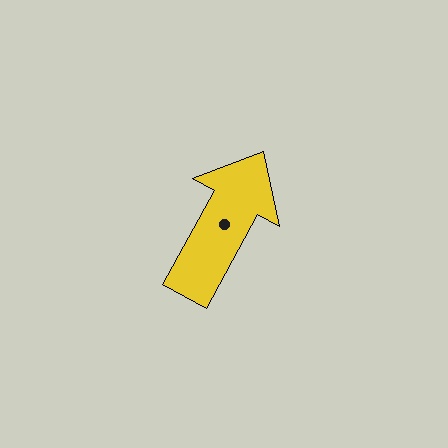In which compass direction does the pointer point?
Northeast.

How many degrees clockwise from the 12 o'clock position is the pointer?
Approximately 29 degrees.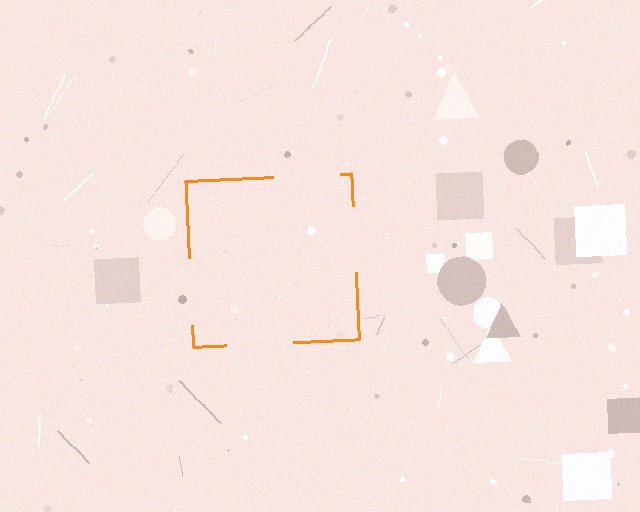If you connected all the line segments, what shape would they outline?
They would outline a square.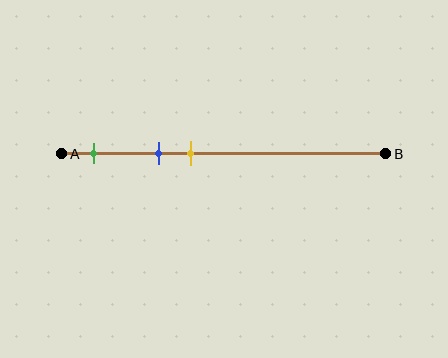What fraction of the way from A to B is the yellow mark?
The yellow mark is approximately 40% (0.4) of the way from A to B.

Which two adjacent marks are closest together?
The blue and yellow marks are the closest adjacent pair.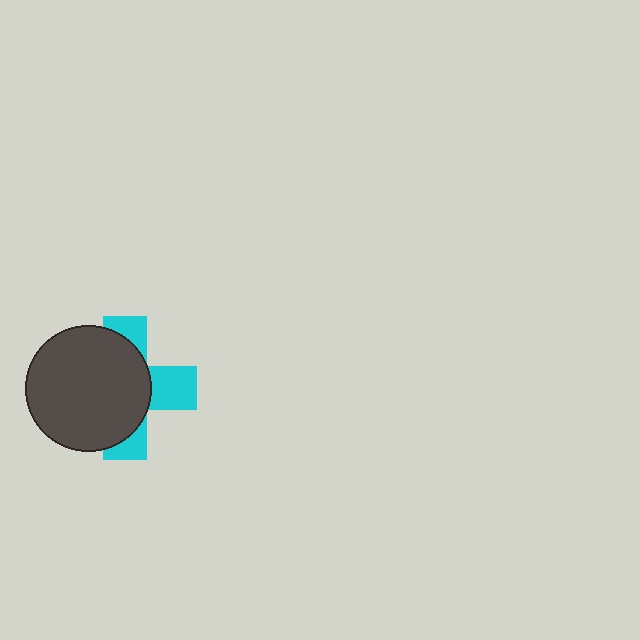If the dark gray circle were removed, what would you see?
You would see the complete cyan cross.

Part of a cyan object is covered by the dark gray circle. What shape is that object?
It is a cross.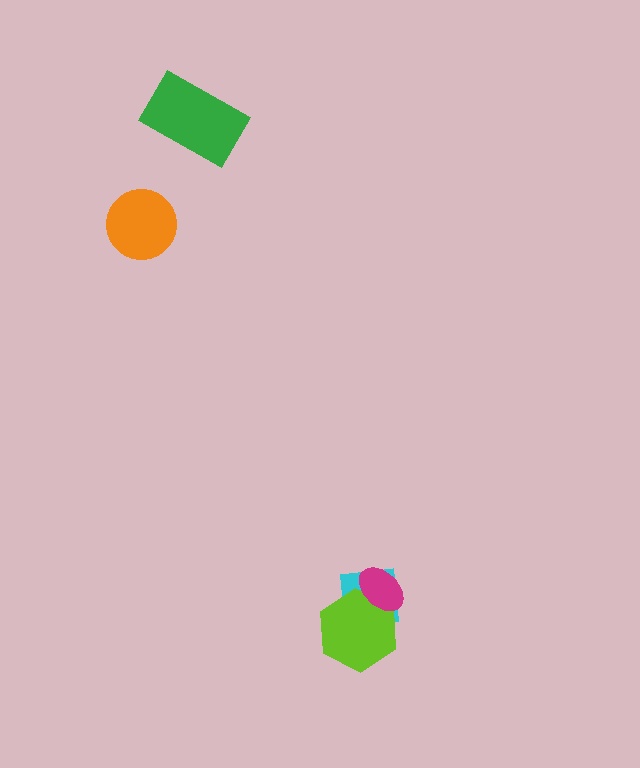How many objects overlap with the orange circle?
0 objects overlap with the orange circle.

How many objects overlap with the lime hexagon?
2 objects overlap with the lime hexagon.